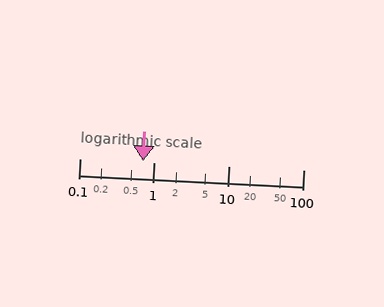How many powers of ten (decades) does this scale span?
The scale spans 3 decades, from 0.1 to 100.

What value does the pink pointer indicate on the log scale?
The pointer indicates approximately 0.7.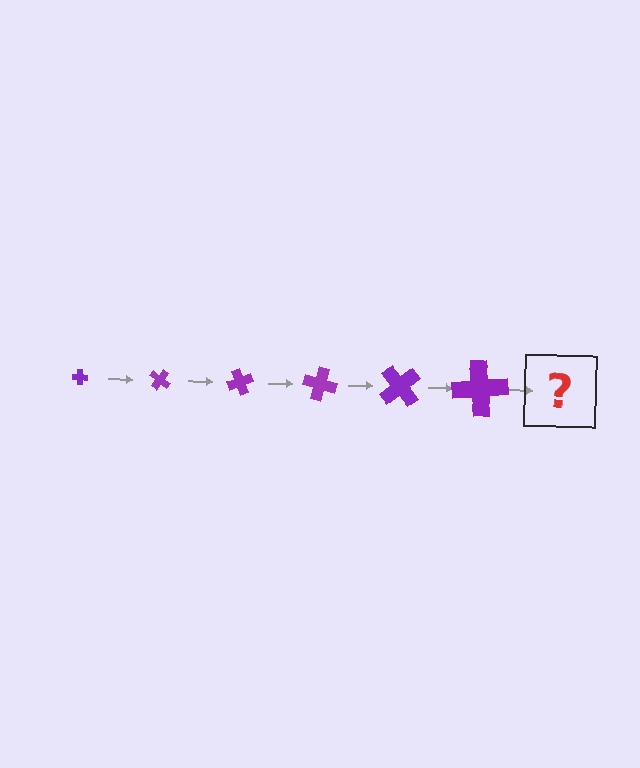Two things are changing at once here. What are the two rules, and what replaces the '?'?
The two rules are that the cross grows larger each step and it rotates 35 degrees each step. The '?' should be a cross, larger than the previous one and rotated 210 degrees from the start.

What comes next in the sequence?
The next element should be a cross, larger than the previous one and rotated 210 degrees from the start.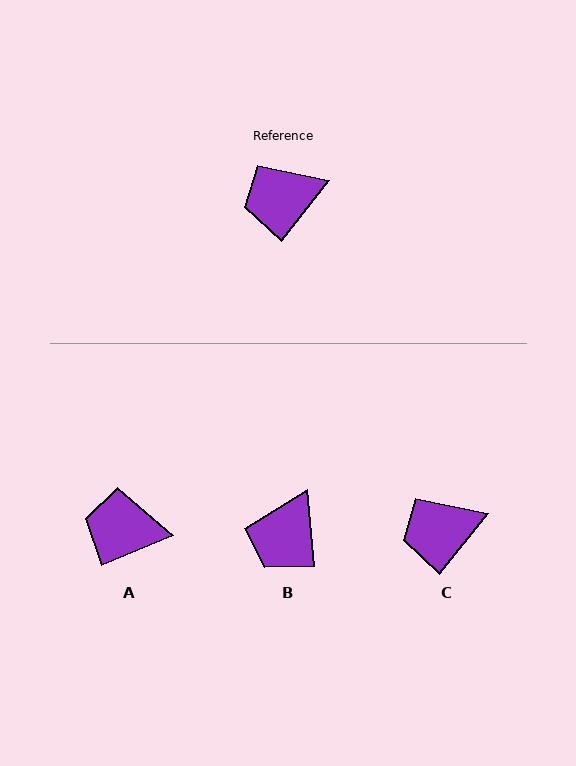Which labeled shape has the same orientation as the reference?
C.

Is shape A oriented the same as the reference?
No, it is off by about 29 degrees.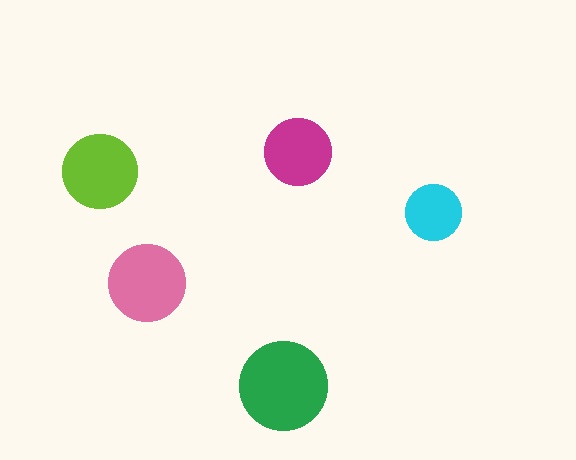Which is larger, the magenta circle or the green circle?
The green one.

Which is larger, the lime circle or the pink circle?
The pink one.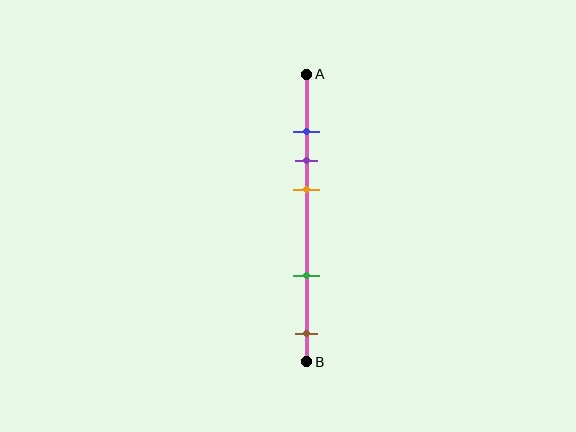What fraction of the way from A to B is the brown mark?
The brown mark is approximately 90% (0.9) of the way from A to B.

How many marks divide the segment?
There are 5 marks dividing the segment.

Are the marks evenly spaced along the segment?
No, the marks are not evenly spaced.